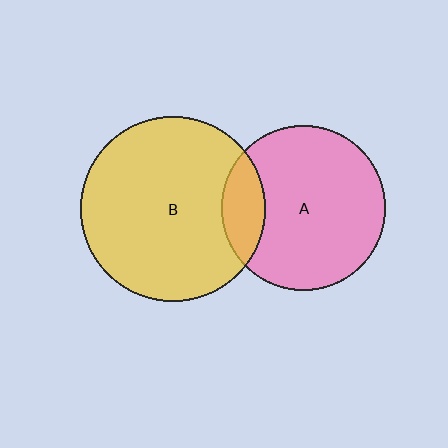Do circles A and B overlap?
Yes.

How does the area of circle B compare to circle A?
Approximately 1.3 times.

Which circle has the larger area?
Circle B (yellow).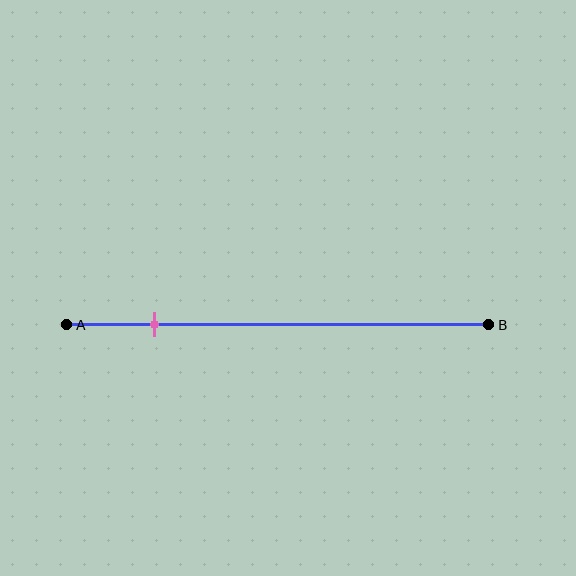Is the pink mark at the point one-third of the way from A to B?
No, the mark is at about 20% from A, not at the 33% one-third point.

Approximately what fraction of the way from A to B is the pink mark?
The pink mark is approximately 20% of the way from A to B.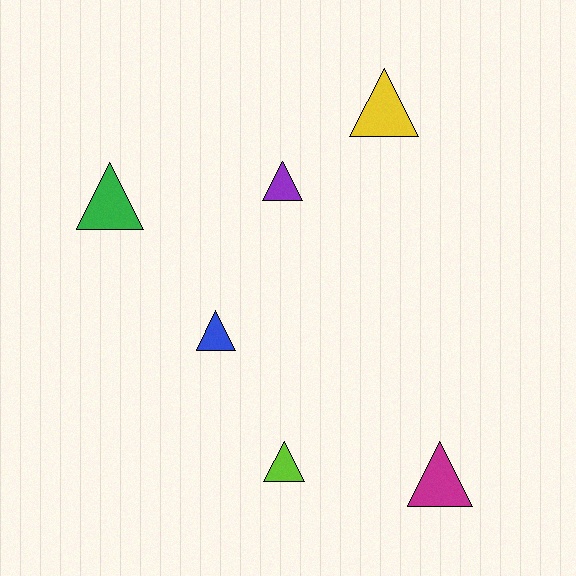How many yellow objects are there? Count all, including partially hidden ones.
There is 1 yellow object.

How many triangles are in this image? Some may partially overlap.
There are 6 triangles.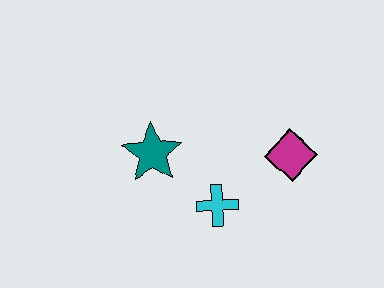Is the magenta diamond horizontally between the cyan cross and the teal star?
No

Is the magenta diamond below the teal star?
Yes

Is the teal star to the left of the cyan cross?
Yes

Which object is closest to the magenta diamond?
The cyan cross is closest to the magenta diamond.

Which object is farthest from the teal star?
The magenta diamond is farthest from the teal star.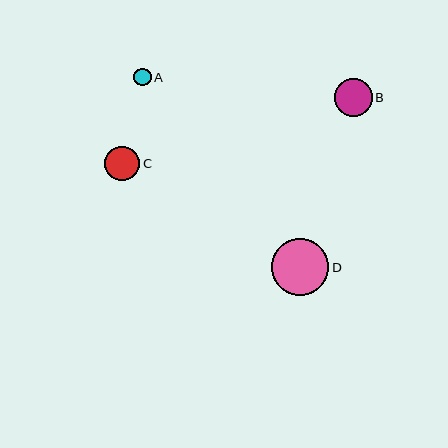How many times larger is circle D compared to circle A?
Circle D is approximately 3.3 times the size of circle A.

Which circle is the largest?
Circle D is the largest with a size of approximately 57 pixels.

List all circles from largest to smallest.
From largest to smallest: D, B, C, A.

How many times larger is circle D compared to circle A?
Circle D is approximately 3.3 times the size of circle A.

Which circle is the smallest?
Circle A is the smallest with a size of approximately 17 pixels.